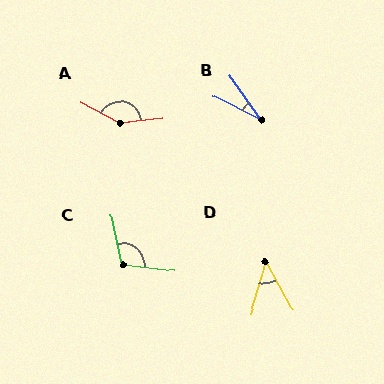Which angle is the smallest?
B, at approximately 28 degrees.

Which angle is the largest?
A, at approximately 146 degrees.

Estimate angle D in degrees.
Approximately 45 degrees.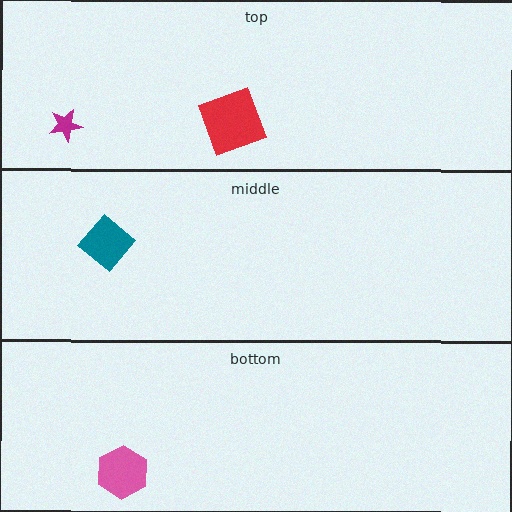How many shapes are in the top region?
2.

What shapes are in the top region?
The magenta star, the red square.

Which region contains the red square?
The top region.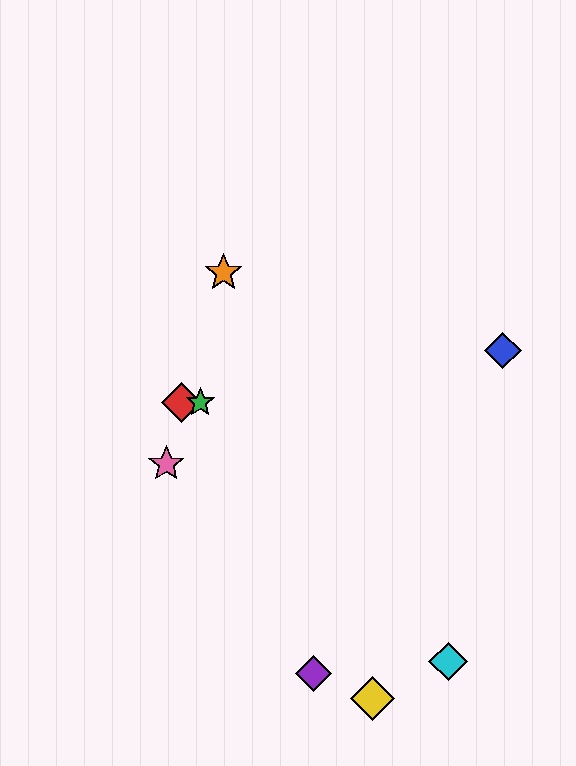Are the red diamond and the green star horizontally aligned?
Yes, both are at y≈403.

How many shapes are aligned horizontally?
2 shapes (the red diamond, the green star) are aligned horizontally.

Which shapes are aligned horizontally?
The red diamond, the green star are aligned horizontally.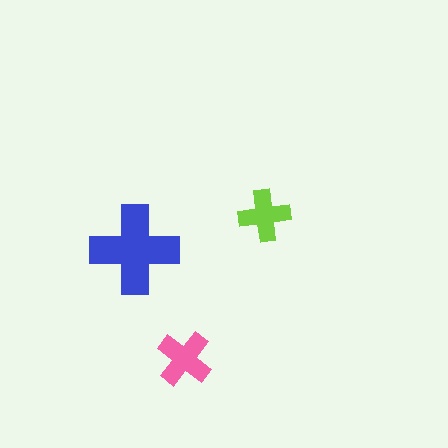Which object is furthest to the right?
The lime cross is rightmost.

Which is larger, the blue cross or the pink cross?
The blue one.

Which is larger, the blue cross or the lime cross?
The blue one.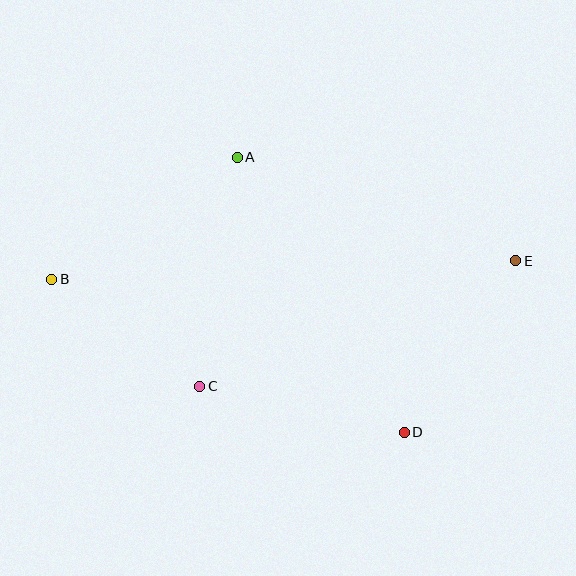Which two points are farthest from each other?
Points B and E are farthest from each other.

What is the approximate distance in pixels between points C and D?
The distance between C and D is approximately 209 pixels.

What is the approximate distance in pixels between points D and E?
The distance between D and E is approximately 205 pixels.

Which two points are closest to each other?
Points B and C are closest to each other.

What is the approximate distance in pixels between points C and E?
The distance between C and E is approximately 340 pixels.